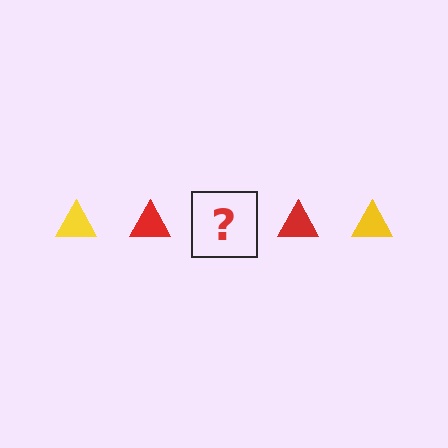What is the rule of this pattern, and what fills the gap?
The rule is that the pattern cycles through yellow, red triangles. The gap should be filled with a yellow triangle.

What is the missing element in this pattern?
The missing element is a yellow triangle.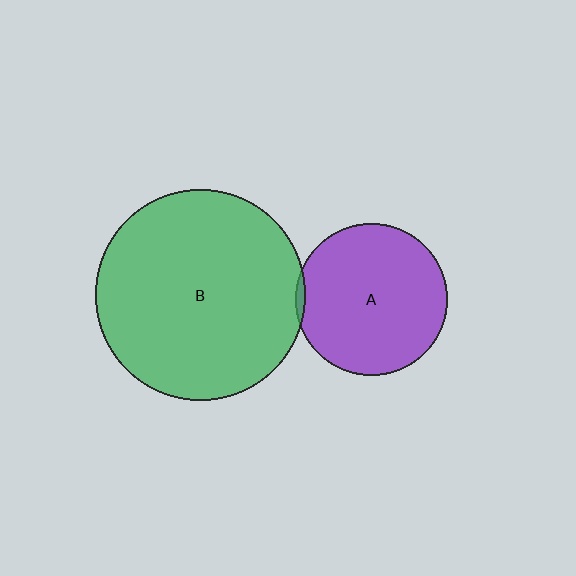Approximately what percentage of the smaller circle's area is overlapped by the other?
Approximately 5%.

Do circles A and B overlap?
Yes.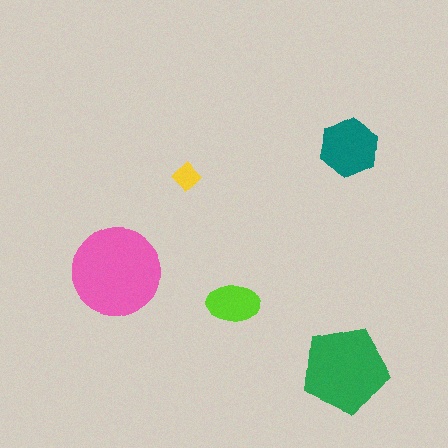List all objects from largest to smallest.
The pink circle, the green pentagon, the teal hexagon, the lime ellipse, the yellow diamond.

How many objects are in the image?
There are 5 objects in the image.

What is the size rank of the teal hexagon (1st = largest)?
3rd.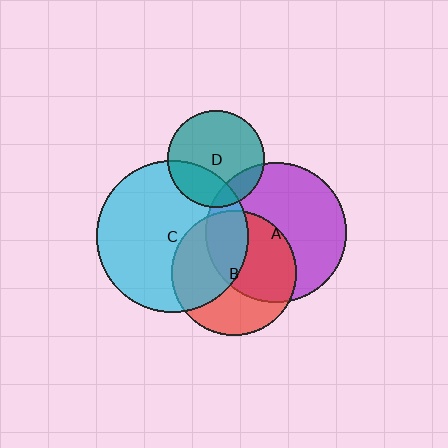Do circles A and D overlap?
Yes.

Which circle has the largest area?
Circle C (cyan).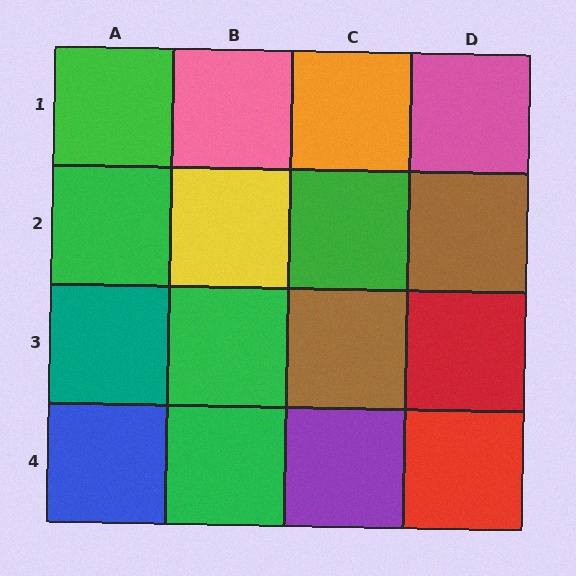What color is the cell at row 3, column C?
Brown.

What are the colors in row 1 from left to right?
Green, pink, orange, pink.